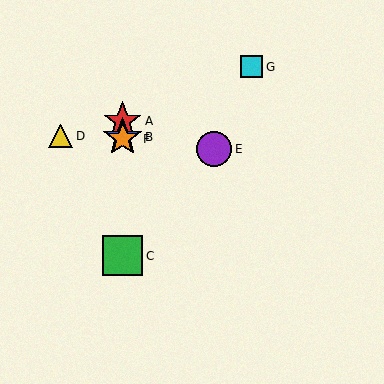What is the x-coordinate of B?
Object B is at x≈123.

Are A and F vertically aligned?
Yes, both are at x≈123.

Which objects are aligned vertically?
Objects A, B, C, F are aligned vertically.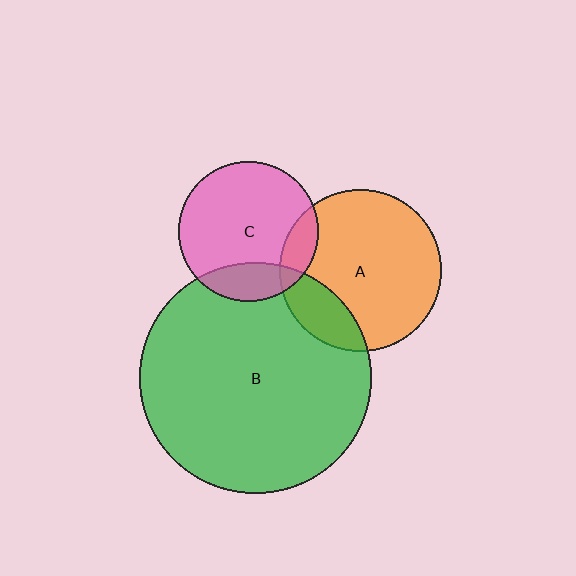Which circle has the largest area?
Circle B (green).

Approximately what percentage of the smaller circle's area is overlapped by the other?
Approximately 15%.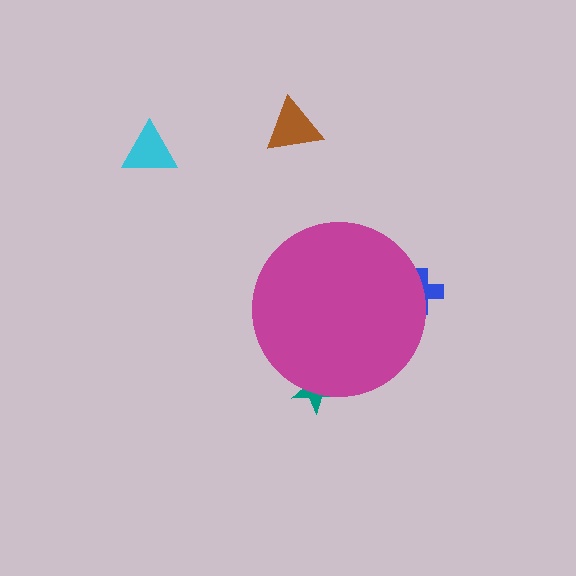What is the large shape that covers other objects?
A magenta circle.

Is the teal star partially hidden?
Yes, the teal star is partially hidden behind the magenta circle.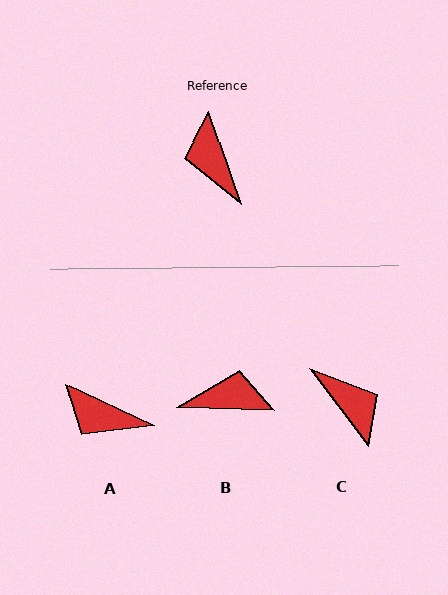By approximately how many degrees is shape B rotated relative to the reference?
Approximately 110 degrees clockwise.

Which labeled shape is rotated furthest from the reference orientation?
C, about 162 degrees away.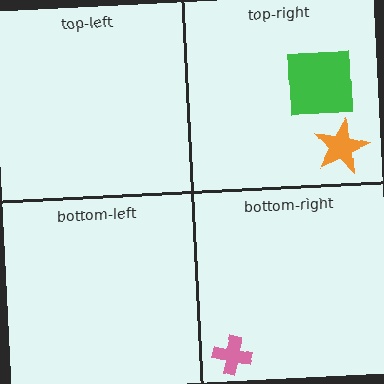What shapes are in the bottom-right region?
The pink cross.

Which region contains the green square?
The top-right region.